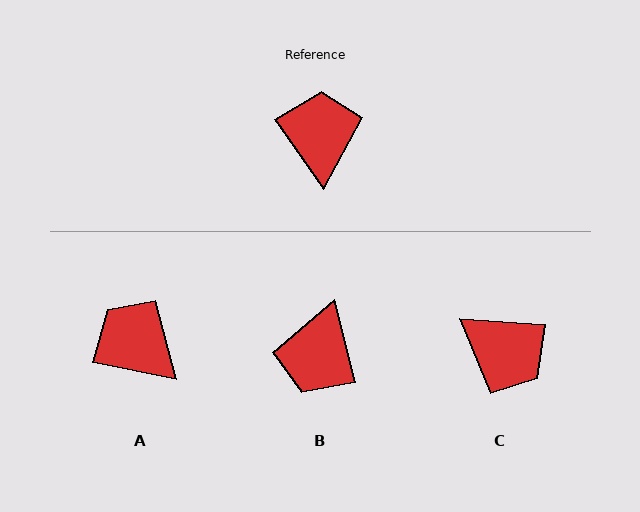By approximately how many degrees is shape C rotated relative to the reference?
Approximately 129 degrees clockwise.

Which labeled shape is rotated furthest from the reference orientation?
B, about 159 degrees away.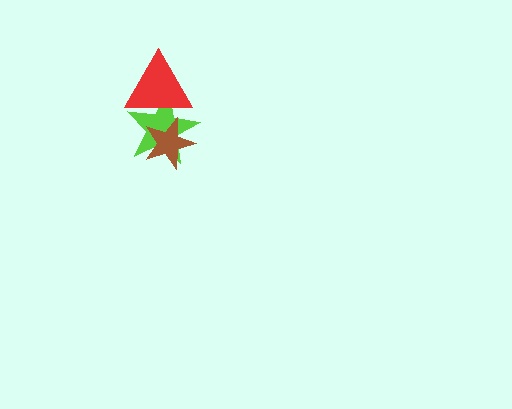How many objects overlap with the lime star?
2 objects overlap with the lime star.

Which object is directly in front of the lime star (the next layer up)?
The brown star is directly in front of the lime star.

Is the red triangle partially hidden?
No, no other shape covers it.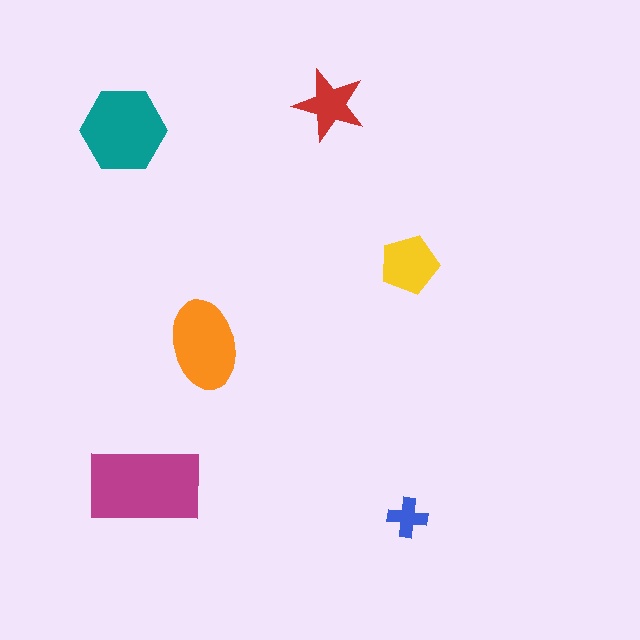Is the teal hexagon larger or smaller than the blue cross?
Larger.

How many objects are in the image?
There are 6 objects in the image.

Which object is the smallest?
The blue cross.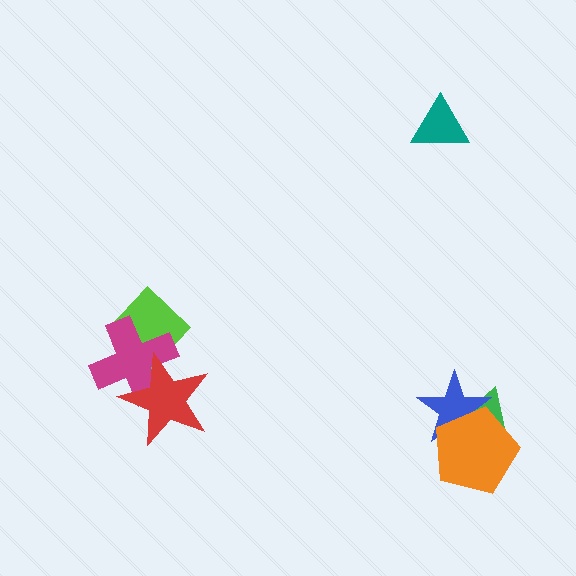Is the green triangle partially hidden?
Yes, it is partially covered by another shape.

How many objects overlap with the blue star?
2 objects overlap with the blue star.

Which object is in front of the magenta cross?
The red star is in front of the magenta cross.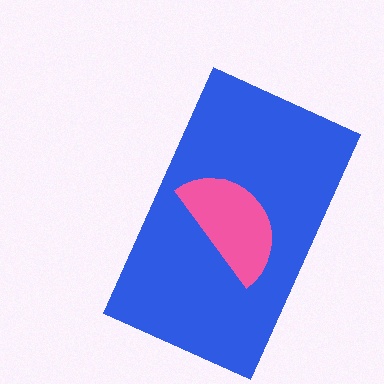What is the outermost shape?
The blue rectangle.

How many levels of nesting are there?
2.